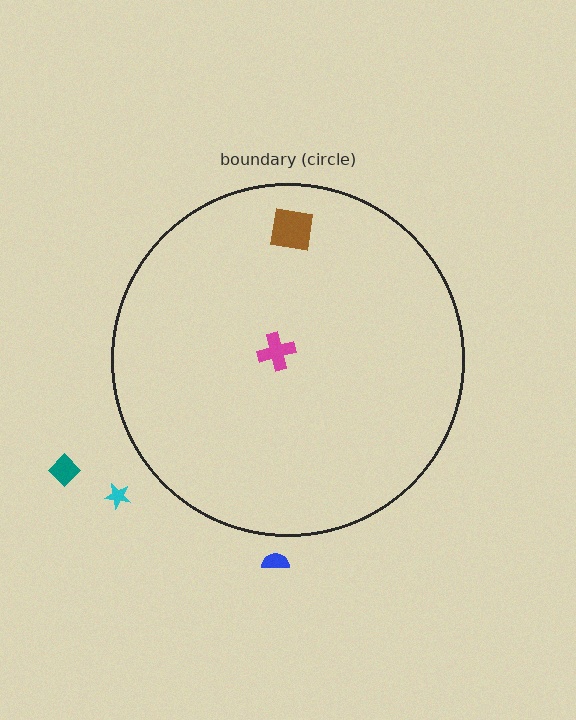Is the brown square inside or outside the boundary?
Inside.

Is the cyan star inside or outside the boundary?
Outside.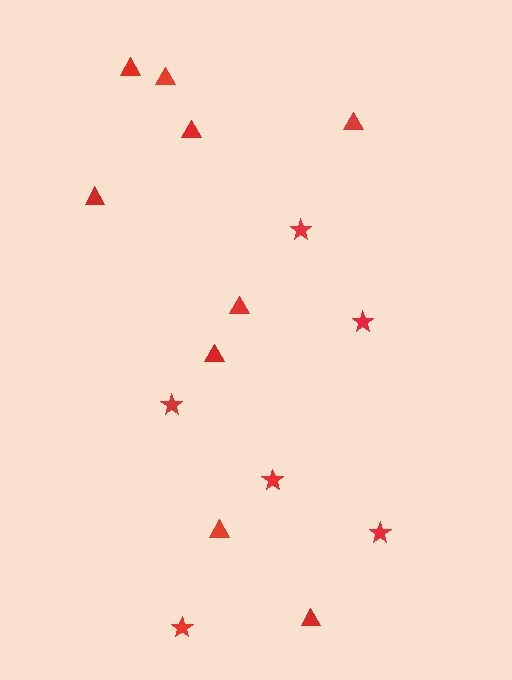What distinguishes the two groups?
There are 2 groups: one group of triangles (9) and one group of stars (6).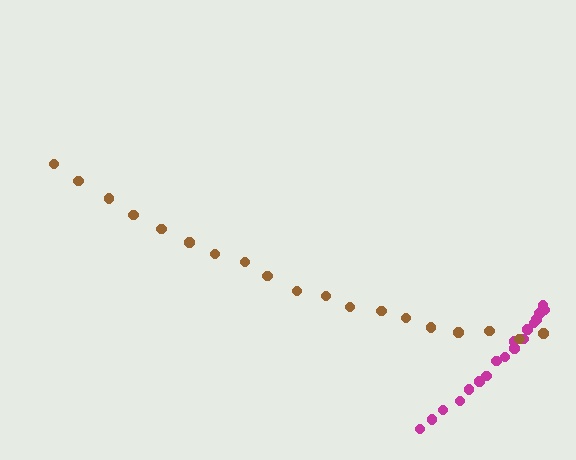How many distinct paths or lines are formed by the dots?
There are 2 distinct paths.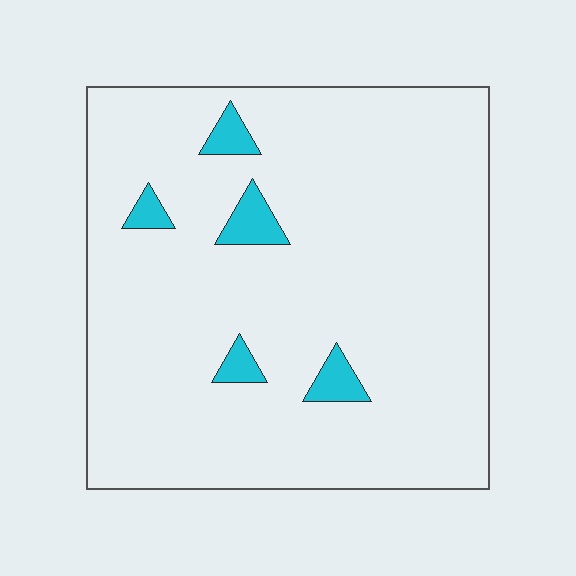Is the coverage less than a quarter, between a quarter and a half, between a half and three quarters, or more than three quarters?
Less than a quarter.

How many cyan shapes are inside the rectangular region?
5.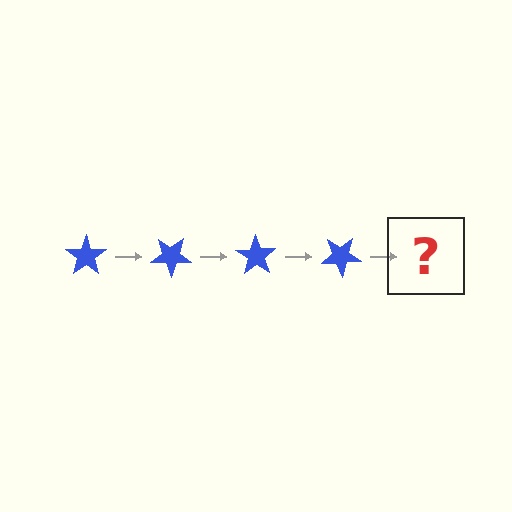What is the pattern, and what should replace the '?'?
The pattern is that the star rotates 35 degrees each step. The '?' should be a blue star rotated 140 degrees.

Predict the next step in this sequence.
The next step is a blue star rotated 140 degrees.